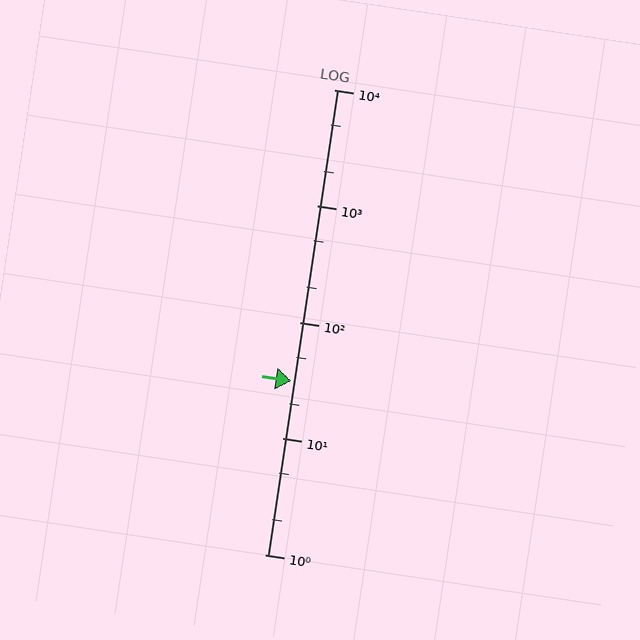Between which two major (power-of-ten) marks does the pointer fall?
The pointer is between 10 and 100.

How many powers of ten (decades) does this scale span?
The scale spans 4 decades, from 1 to 10000.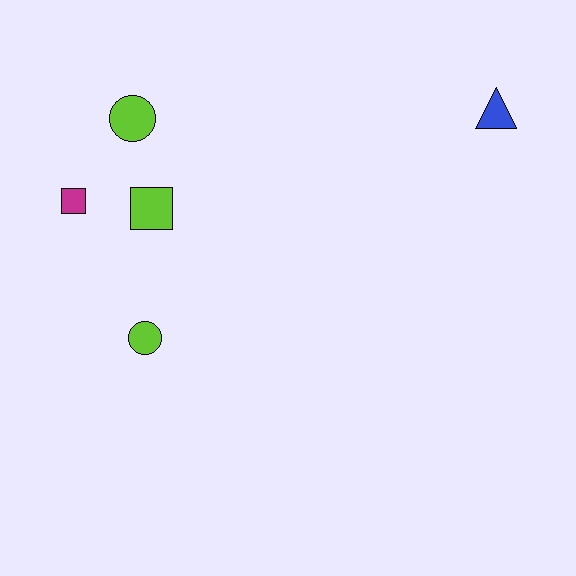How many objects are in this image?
There are 5 objects.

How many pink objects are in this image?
There are no pink objects.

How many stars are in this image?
There are no stars.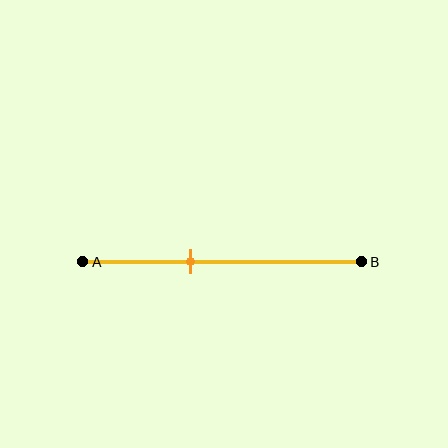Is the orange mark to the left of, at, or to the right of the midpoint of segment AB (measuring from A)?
The orange mark is to the left of the midpoint of segment AB.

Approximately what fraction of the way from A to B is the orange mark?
The orange mark is approximately 40% of the way from A to B.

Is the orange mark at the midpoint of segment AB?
No, the mark is at about 40% from A, not at the 50% midpoint.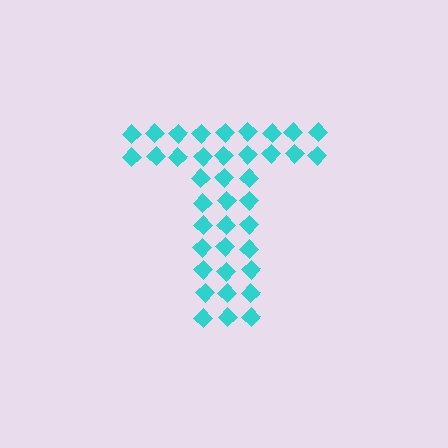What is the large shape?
The large shape is the letter T.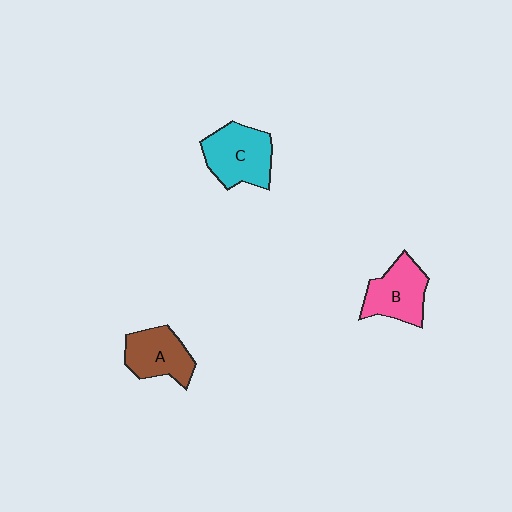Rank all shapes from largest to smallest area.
From largest to smallest: C (cyan), B (pink), A (brown).